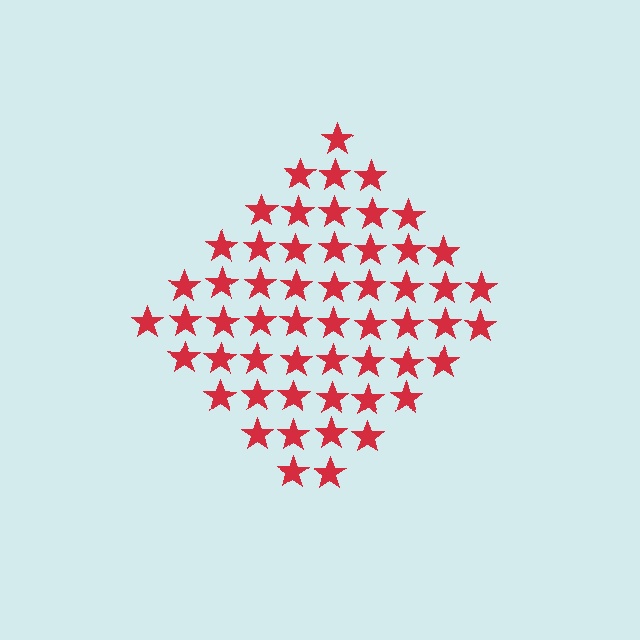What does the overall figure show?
The overall figure shows a diamond.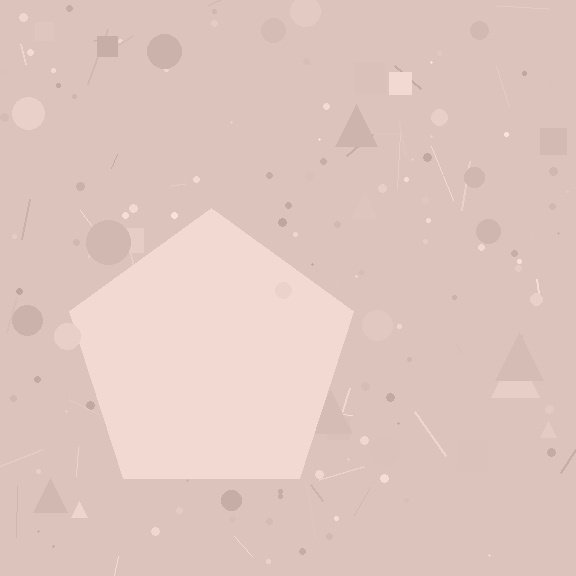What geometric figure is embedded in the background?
A pentagon is embedded in the background.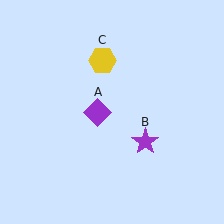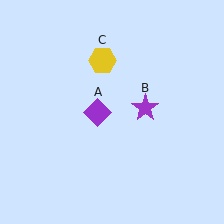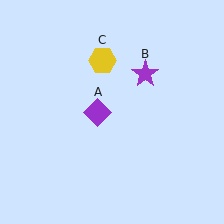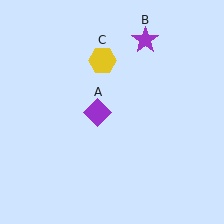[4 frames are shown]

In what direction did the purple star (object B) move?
The purple star (object B) moved up.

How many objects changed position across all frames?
1 object changed position: purple star (object B).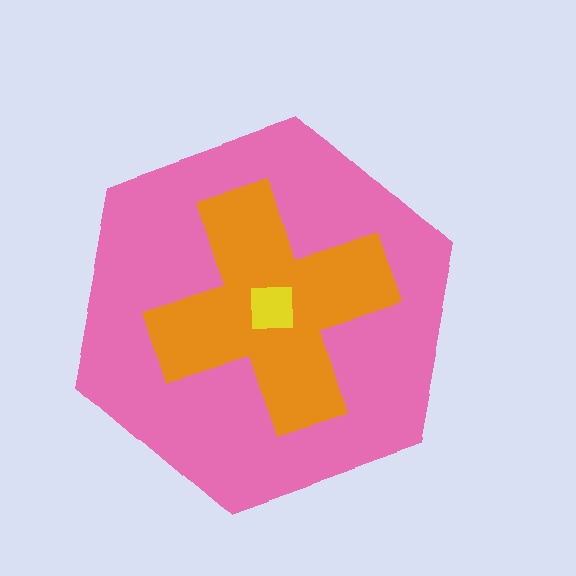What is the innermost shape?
The yellow square.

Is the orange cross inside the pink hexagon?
Yes.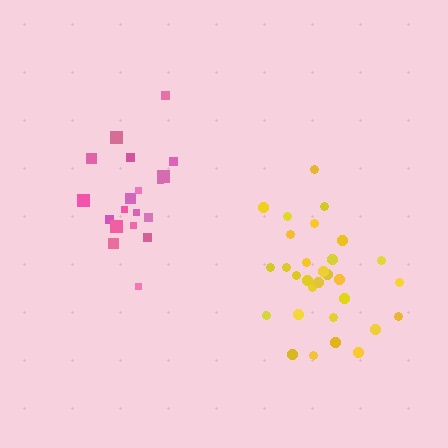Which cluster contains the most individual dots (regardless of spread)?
Yellow (30).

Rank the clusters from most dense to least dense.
yellow, pink.